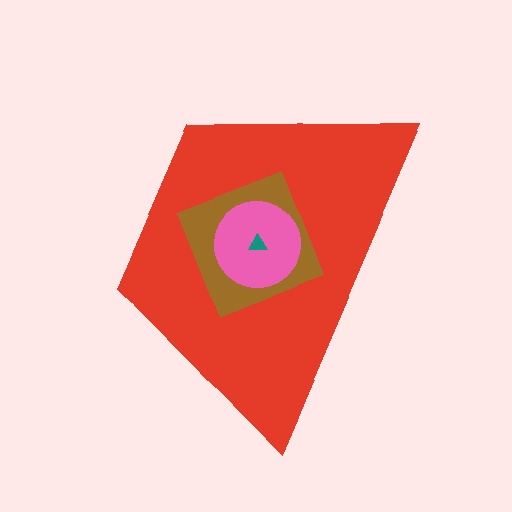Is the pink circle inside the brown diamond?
Yes.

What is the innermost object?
The teal triangle.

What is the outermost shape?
The red trapezoid.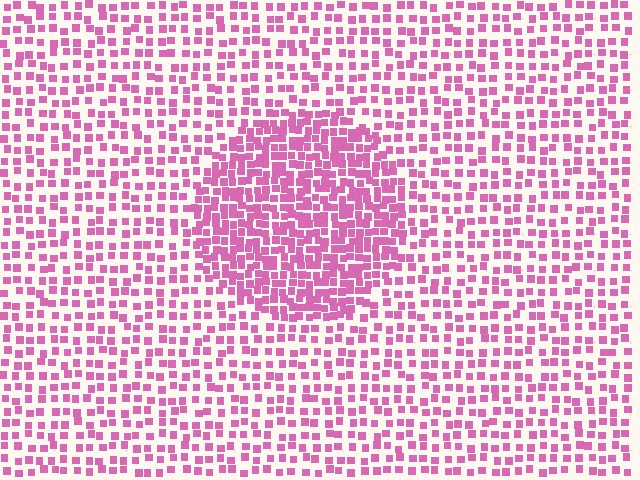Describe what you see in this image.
The image contains small pink elements arranged at two different densities. A circle-shaped region is visible where the elements are more densely packed than the surrounding area.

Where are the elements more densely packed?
The elements are more densely packed inside the circle boundary.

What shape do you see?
I see a circle.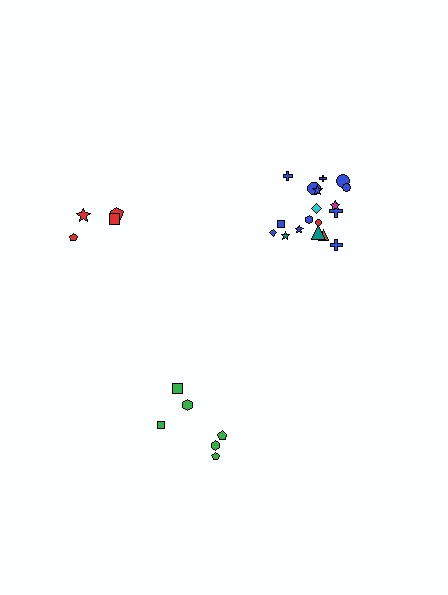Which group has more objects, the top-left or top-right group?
The top-right group.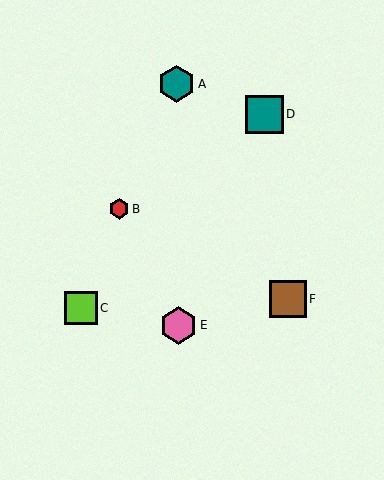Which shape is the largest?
The teal square (labeled D) is the largest.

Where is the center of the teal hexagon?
The center of the teal hexagon is at (177, 84).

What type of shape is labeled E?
Shape E is a pink hexagon.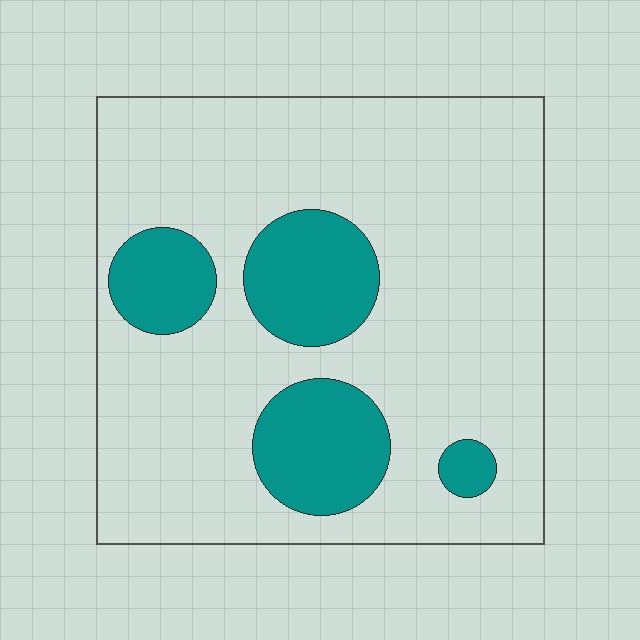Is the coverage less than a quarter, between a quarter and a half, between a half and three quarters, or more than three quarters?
Less than a quarter.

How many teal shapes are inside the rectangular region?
4.